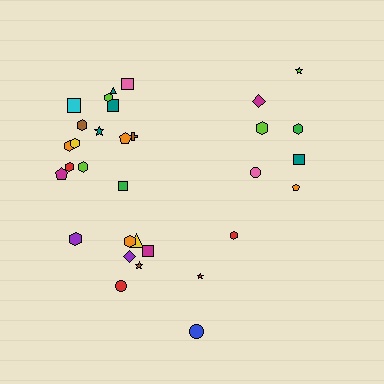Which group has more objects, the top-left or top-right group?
The top-left group.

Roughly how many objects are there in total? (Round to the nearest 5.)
Roughly 30 objects in total.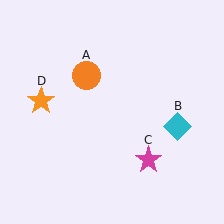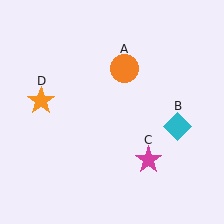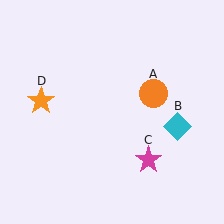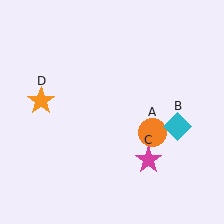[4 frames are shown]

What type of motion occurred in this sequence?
The orange circle (object A) rotated clockwise around the center of the scene.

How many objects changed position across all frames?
1 object changed position: orange circle (object A).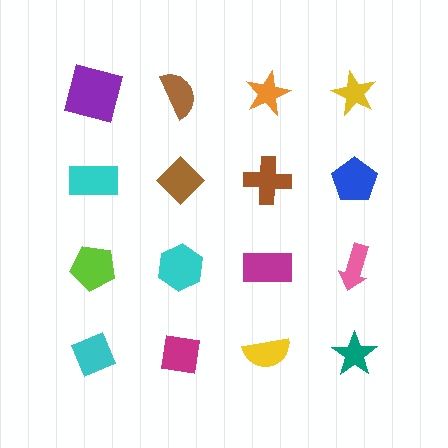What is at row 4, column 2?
A magenta square.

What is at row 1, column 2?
A brown semicircle.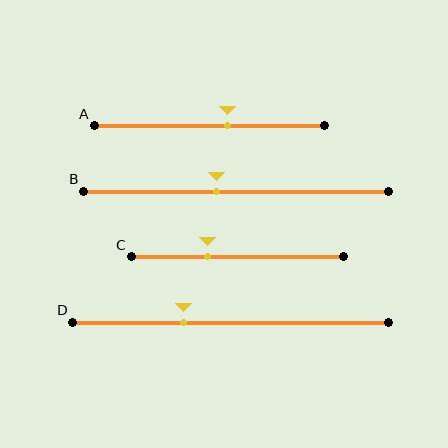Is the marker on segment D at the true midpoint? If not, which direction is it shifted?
No, the marker on segment D is shifted to the left by about 15% of the segment length.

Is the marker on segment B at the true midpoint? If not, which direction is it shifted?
No, the marker on segment B is shifted to the left by about 6% of the segment length.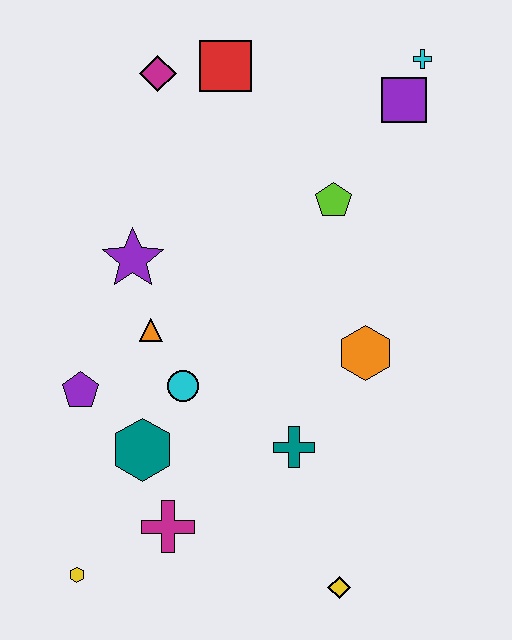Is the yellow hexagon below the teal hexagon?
Yes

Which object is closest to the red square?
The magenta diamond is closest to the red square.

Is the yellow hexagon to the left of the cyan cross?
Yes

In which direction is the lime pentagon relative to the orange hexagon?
The lime pentagon is above the orange hexagon.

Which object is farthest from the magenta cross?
The cyan cross is farthest from the magenta cross.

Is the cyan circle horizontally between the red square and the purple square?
No